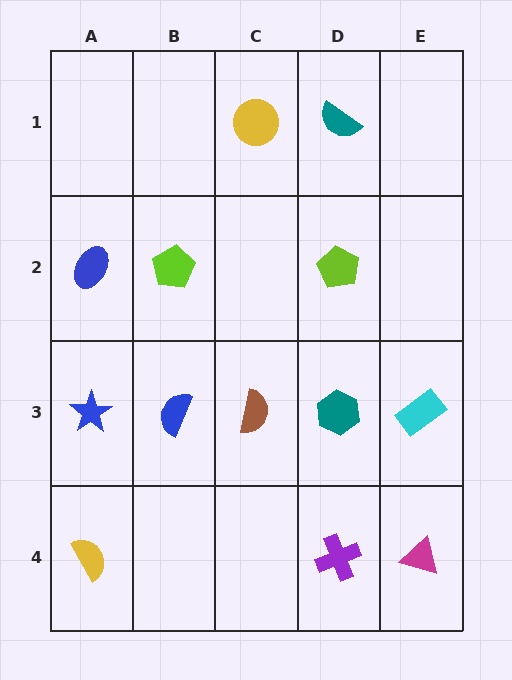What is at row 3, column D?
A teal hexagon.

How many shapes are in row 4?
3 shapes.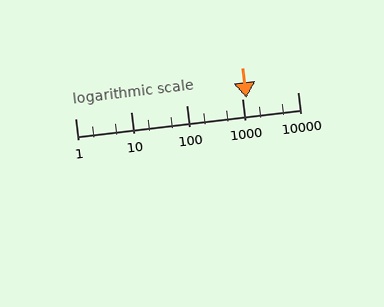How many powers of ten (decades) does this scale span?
The scale spans 4 decades, from 1 to 10000.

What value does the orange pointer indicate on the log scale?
The pointer indicates approximately 1200.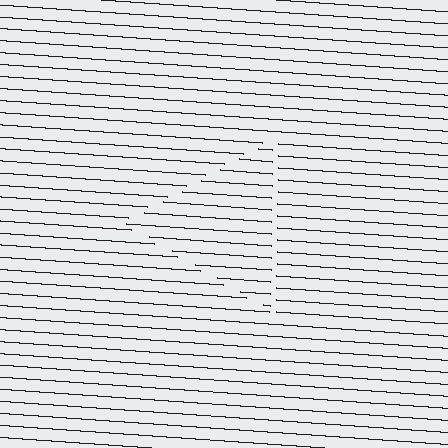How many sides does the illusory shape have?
3 sides — the line-ends trace a triangle.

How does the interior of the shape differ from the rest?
The interior of the shape contains the same grating, shifted by half a period — the contour is defined by the phase discontinuity where line-ends from the inner and outer gratings abut.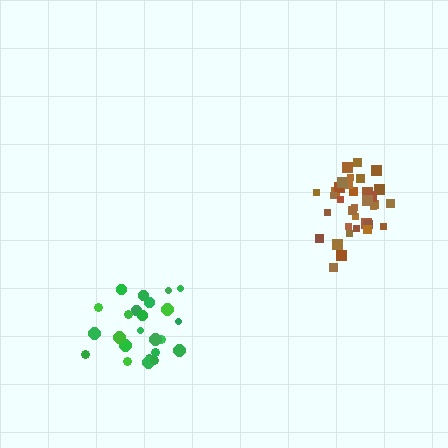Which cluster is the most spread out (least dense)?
Green.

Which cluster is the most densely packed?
Brown.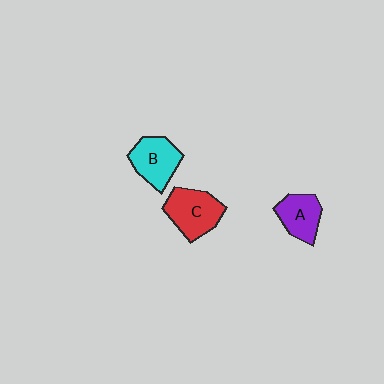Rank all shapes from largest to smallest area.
From largest to smallest: C (red), B (cyan), A (purple).